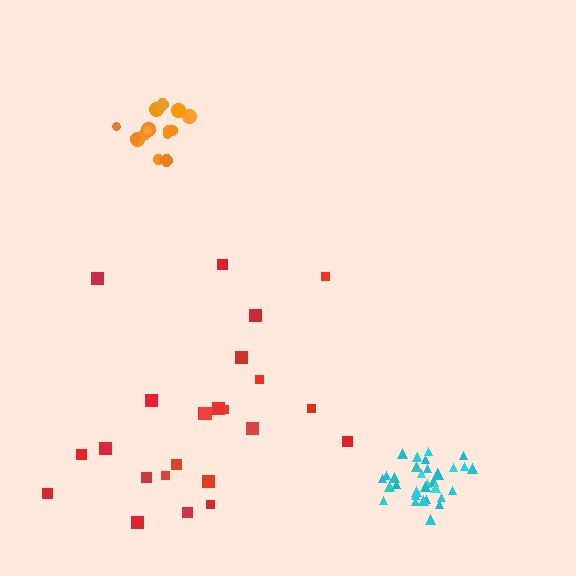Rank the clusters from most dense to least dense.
cyan, orange, red.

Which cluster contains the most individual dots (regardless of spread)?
Cyan (33).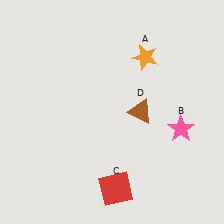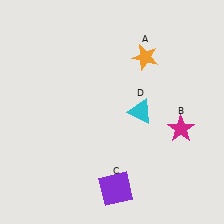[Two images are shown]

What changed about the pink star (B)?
In Image 1, B is pink. In Image 2, it changed to magenta.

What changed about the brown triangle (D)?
In Image 1, D is brown. In Image 2, it changed to cyan.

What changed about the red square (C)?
In Image 1, C is red. In Image 2, it changed to purple.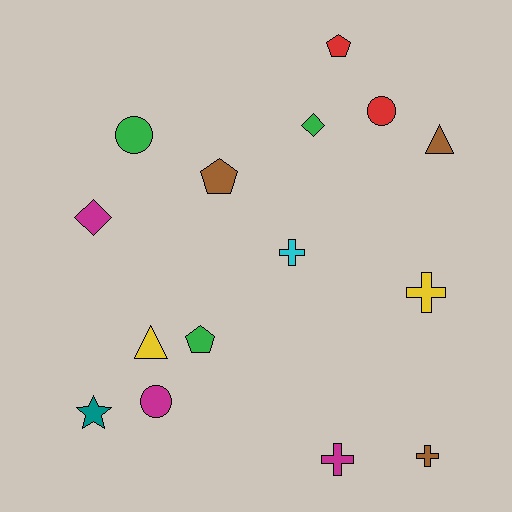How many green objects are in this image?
There are 3 green objects.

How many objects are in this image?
There are 15 objects.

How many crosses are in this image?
There are 4 crosses.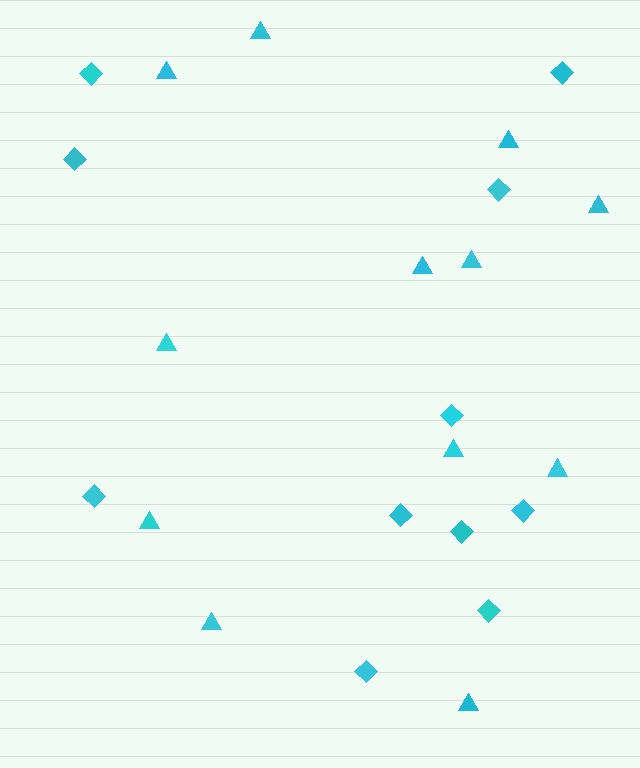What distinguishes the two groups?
There are 2 groups: one group of diamonds (11) and one group of triangles (12).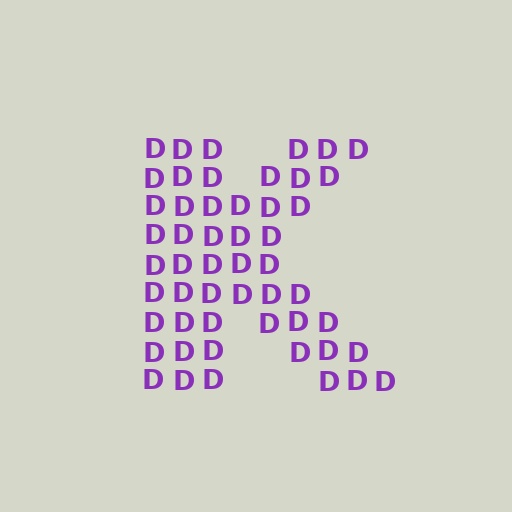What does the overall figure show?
The overall figure shows the letter K.